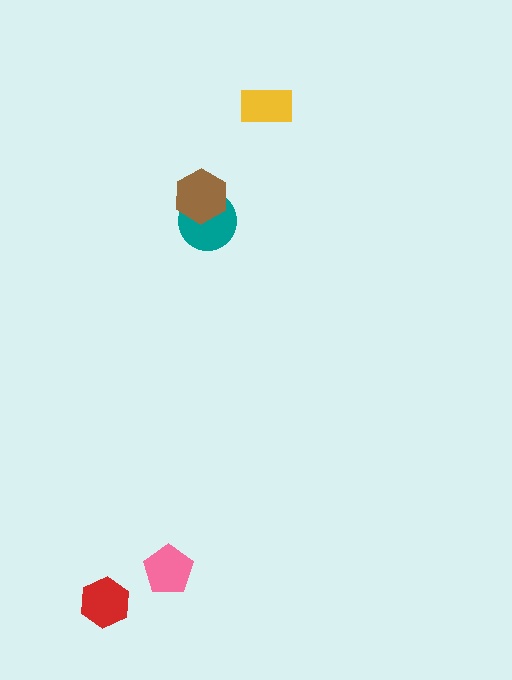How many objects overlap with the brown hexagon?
1 object overlaps with the brown hexagon.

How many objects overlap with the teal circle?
1 object overlaps with the teal circle.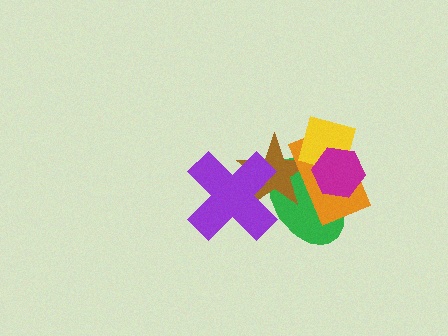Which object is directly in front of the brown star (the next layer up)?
The orange rectangle is directly in front of the brown star.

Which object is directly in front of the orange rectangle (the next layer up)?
The yellow square is directly in front of the orange rectangle.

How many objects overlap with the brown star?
4 objects overlap with the brown star.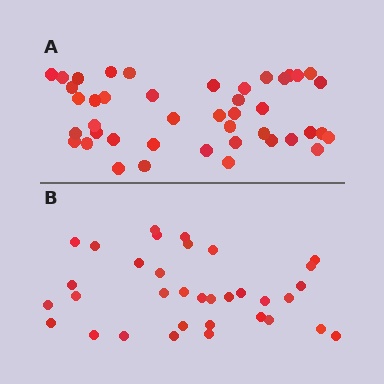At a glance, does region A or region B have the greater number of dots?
Region A (the top region) has more dots.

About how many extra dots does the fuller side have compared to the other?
Region A has roughly 8 or so more dots than region B.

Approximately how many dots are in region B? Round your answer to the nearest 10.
About 30 dots. (The exact count is 34, which rounds to 30.)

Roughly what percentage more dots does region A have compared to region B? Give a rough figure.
About 25% more.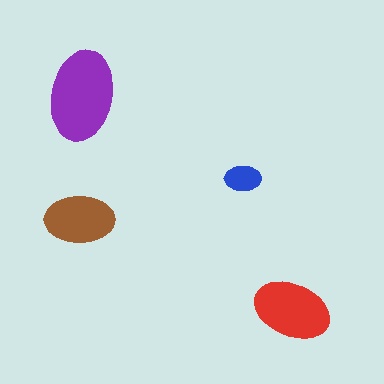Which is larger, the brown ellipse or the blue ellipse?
The brown one.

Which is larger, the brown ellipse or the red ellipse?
The red one.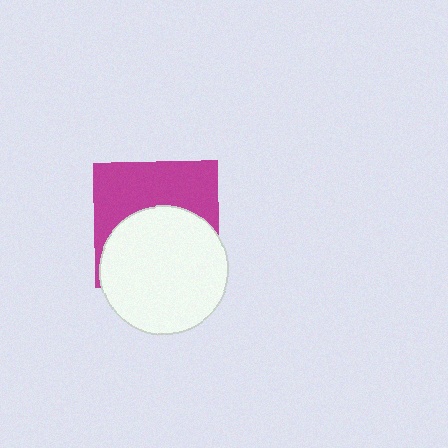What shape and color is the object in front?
The object in front is a white circle.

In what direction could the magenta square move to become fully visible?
The magenta square could move up. That would shift it out from behind the white circle entirely.